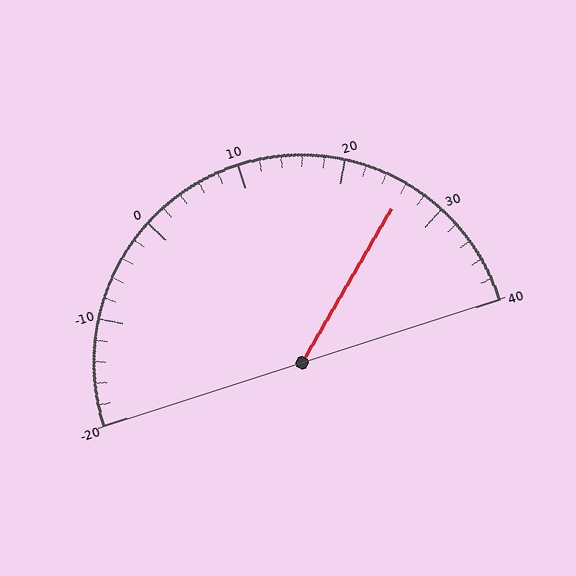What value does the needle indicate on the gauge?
The needle indicates approximately 26.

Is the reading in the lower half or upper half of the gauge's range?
The reading is in the upper half of the range (-20 to 40).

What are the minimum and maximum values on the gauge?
The gauge ranges from -20 to 40.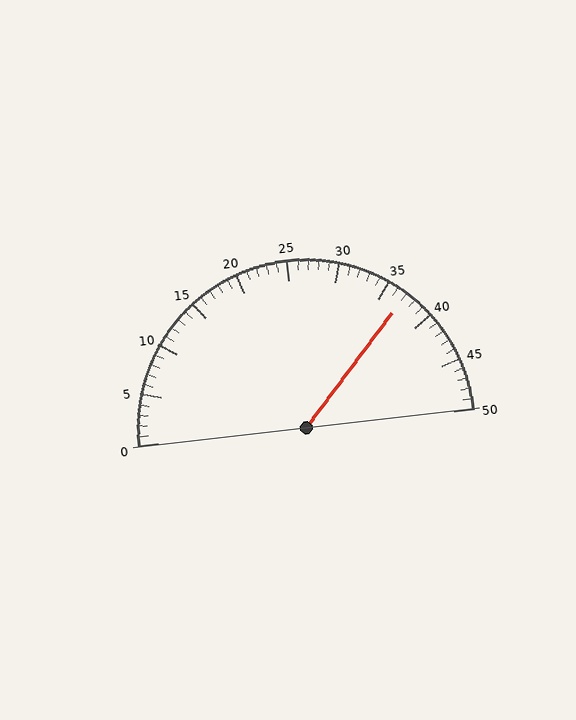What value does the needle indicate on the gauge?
The needle indicates approximately 37.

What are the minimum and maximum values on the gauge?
The gauge ranges from 0 to 50.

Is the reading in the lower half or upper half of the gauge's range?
The reading is in the upper half of the range (0 to 50).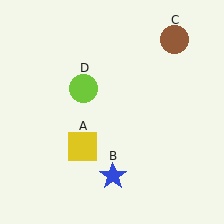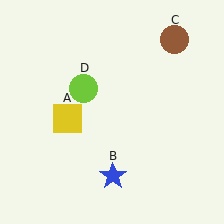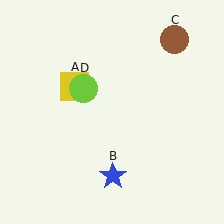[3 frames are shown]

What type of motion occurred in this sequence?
The yellow square (object A) rotated clockwise around the center of the scene.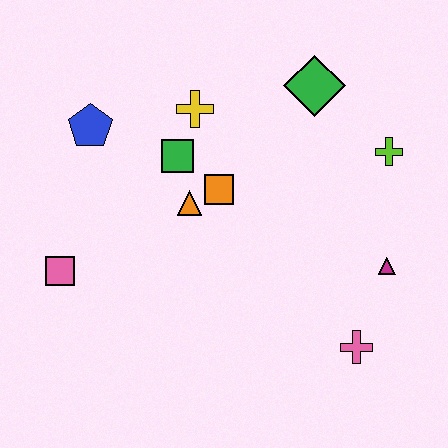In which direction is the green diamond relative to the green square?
The green diamond is to the right of the green square.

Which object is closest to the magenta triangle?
The pink cross is closest to the magenta triangle.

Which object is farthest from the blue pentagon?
The pink cross is farthest from the blue pentagon.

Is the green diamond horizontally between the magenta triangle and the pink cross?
No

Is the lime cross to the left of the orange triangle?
No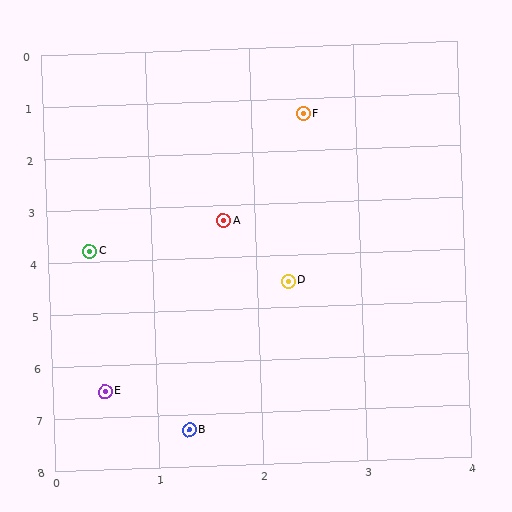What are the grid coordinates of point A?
Point A is at approximately (1.7, 3.3).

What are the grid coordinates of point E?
Point E is at approximately (0.5, 6.5).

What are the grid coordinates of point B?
Point B is at approximately (1.3, 7.3).